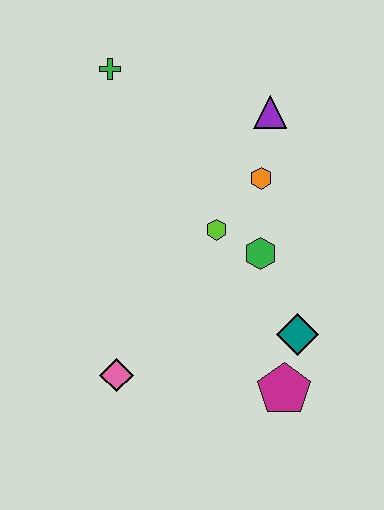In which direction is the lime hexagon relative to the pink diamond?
The lime hexagon is above the pink diamond.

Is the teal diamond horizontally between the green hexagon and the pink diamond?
No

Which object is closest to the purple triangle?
The orange hexagon is closest to the purple triangle.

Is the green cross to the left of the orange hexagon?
Yes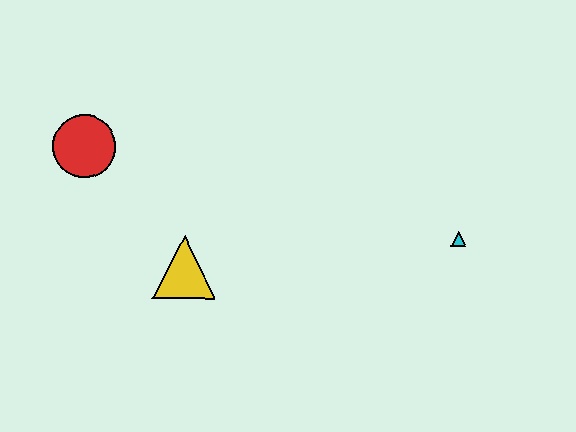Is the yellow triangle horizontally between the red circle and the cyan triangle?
Yes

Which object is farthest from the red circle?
The cyan triangle is farthest from the red circle.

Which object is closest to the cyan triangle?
The yellow triangle is closest to the cyan triangle.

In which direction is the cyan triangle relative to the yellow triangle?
The cyan triangle is to the right of the yellow triangle.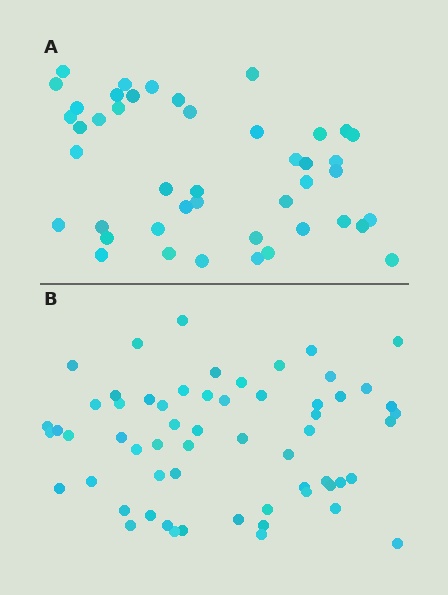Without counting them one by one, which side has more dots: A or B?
Region B (the bottom region) has more dots.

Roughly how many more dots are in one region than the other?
Region B has approximately 15 more dots than region A.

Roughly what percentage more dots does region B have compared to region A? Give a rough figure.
About 35% more.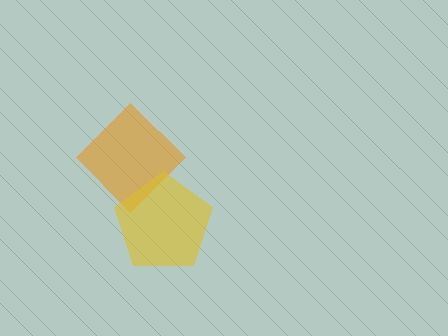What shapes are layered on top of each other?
The layered shapes are: an orange diamond, a yellow pentagon.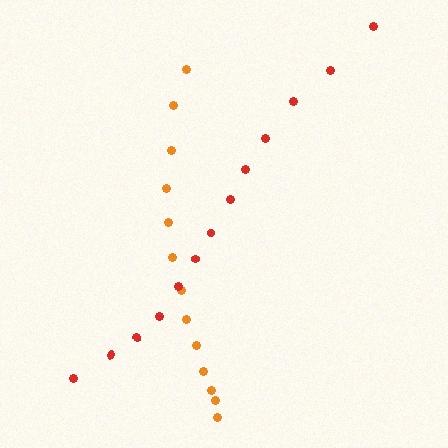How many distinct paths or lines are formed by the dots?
There are 2 distinct paths.